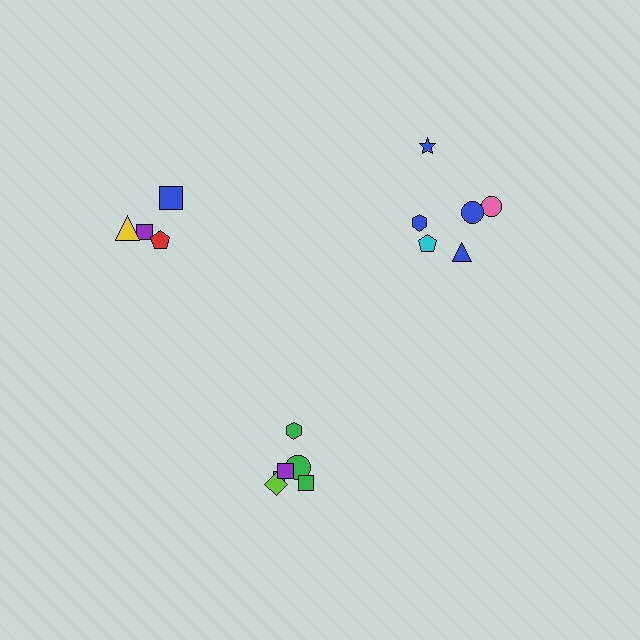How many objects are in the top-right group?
There are 6 objects.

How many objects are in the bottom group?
There are 6 objects.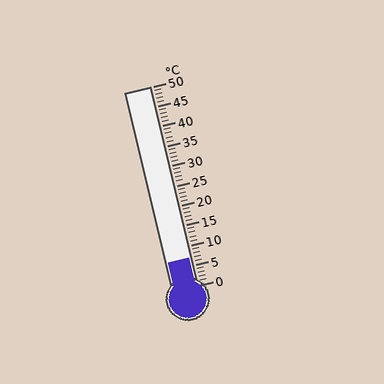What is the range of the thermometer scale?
The thermometer scale ranges from 0°C to 50°C.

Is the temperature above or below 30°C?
The temperature is below 30°C.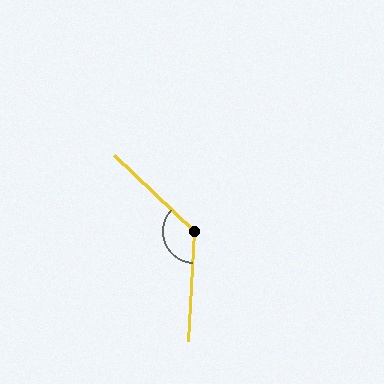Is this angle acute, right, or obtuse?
It is obtuse.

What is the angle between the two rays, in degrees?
Approximately 130 degrees.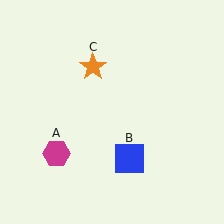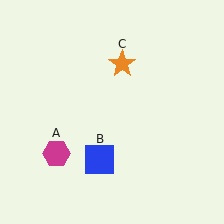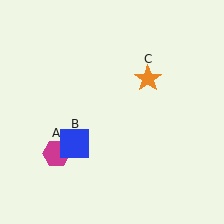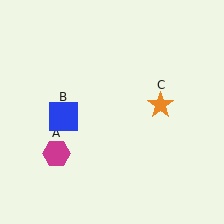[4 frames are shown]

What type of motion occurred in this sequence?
The blue square (object B), orange star (object C) rotated clockwise around the center of the scene.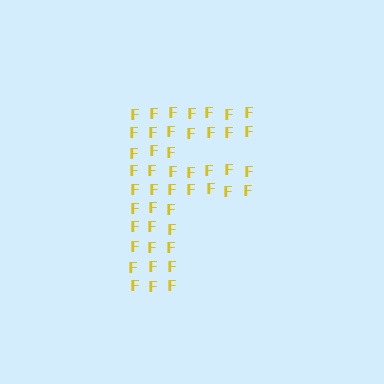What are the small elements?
The small elements are letter F's.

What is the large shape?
The large shape is the letter F.